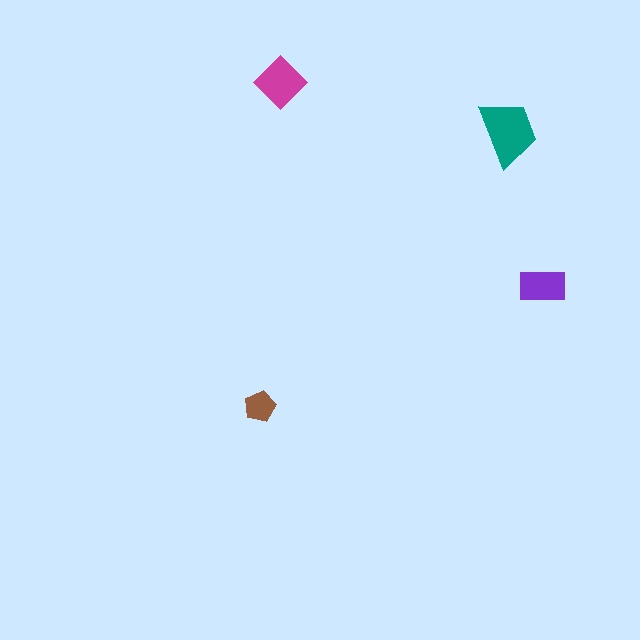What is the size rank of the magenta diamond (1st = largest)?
2nd.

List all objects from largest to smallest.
The teal trapezoid, the magenta diamond, the purple rectangle, the brown pentagon.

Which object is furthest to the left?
The brown pentagon is leftmost.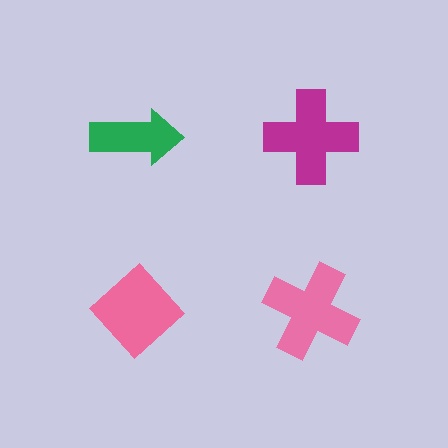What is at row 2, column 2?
A pink cross.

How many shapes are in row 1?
2 shapes.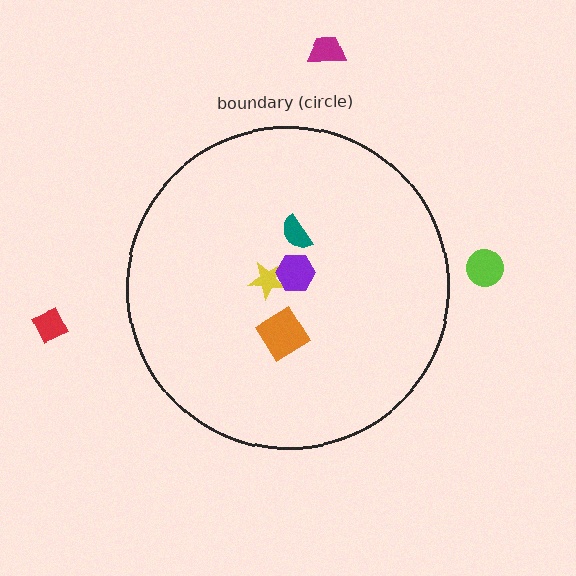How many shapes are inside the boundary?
4 inside, 3 outside.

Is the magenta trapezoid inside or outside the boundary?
Outside.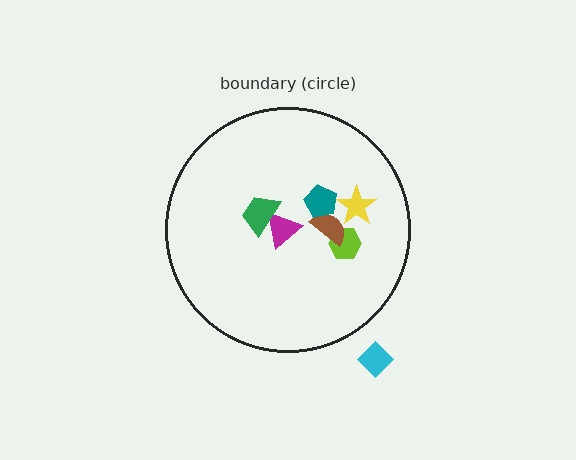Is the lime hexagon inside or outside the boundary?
Inside.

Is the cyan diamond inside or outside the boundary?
Outside.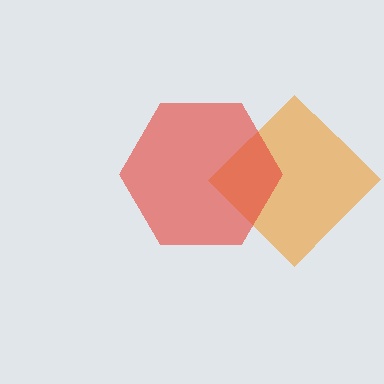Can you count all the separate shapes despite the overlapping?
Yes, there are 2 separate shapes.